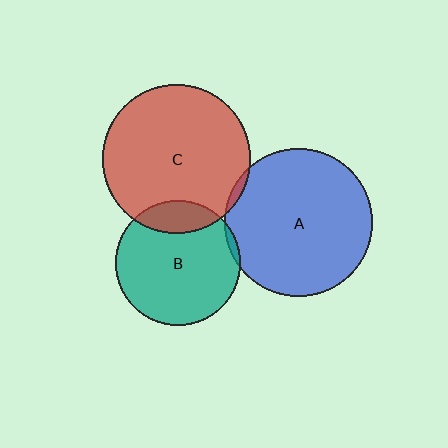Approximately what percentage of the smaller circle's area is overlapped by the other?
Approximately 5%.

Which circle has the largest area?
Circle C (red).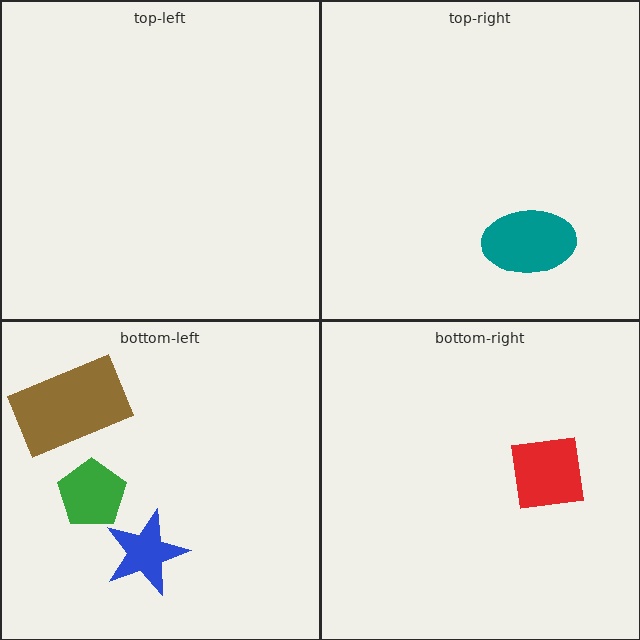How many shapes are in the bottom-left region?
3.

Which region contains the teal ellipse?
The top-right region.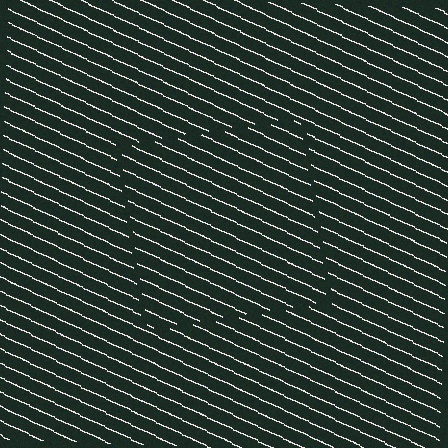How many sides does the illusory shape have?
4 sides — the line-ends trace a square.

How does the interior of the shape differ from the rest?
The interior of the shape contains the same grating, shifted by half a period — the contour is defined by the phase discontinuity where line-ends from the inner and outer gratings abut.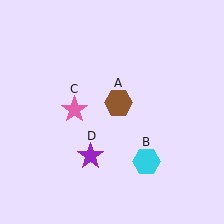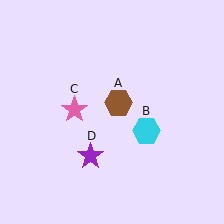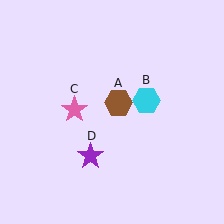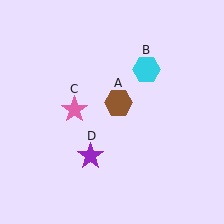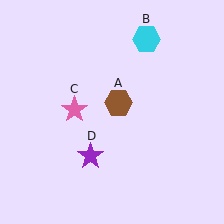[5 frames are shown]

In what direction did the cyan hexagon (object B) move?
The cyan hexagon (object B) moved up.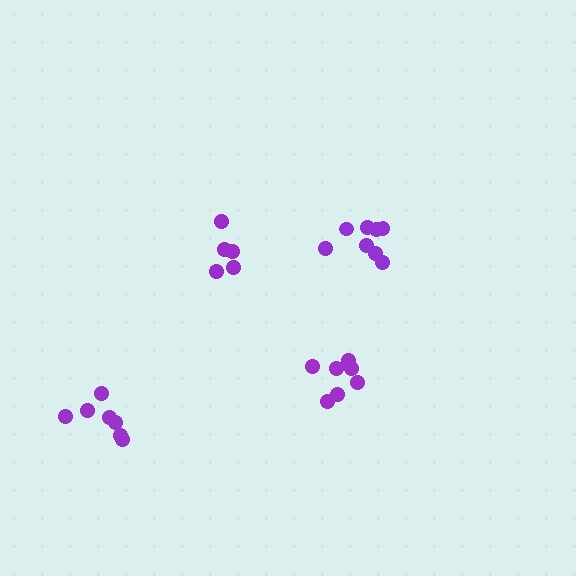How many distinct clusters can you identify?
There are 4 distinct clusters.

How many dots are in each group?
Group 1: 5 dots, Group 2: 8 dots, Group 3: 7 dots, Group 4: 7 dots (27 total).